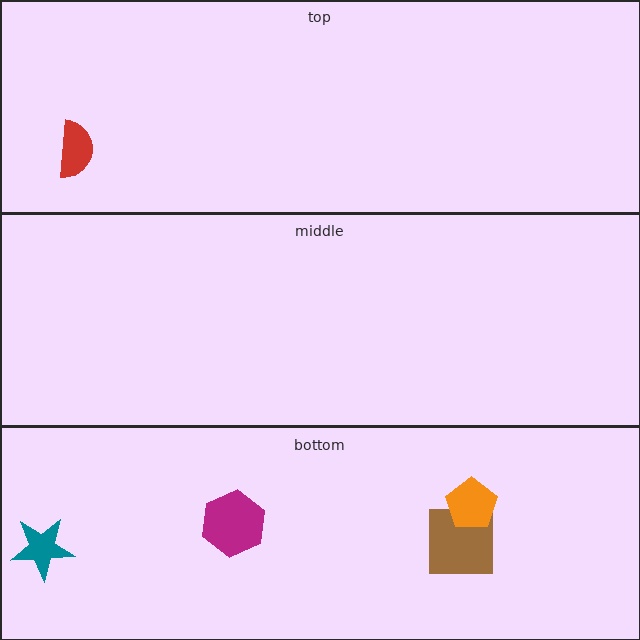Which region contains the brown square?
The bottom region.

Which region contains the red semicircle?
The top region.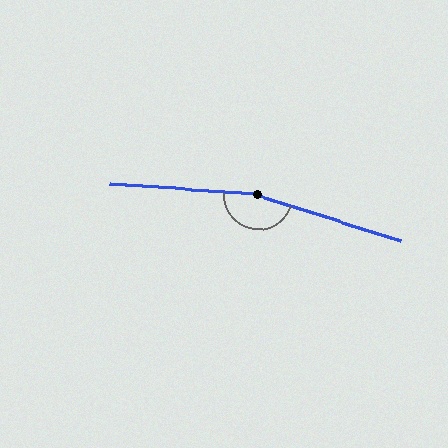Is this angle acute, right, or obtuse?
It is obtuse.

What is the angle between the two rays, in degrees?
Approximately 166 degrees.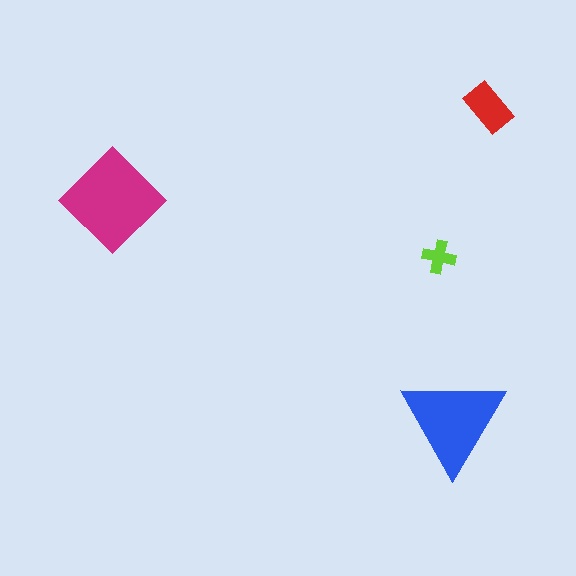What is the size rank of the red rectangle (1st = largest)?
3rd.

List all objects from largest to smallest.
The magenta diamond, the blue triangle, the red rectangle, the lime cross.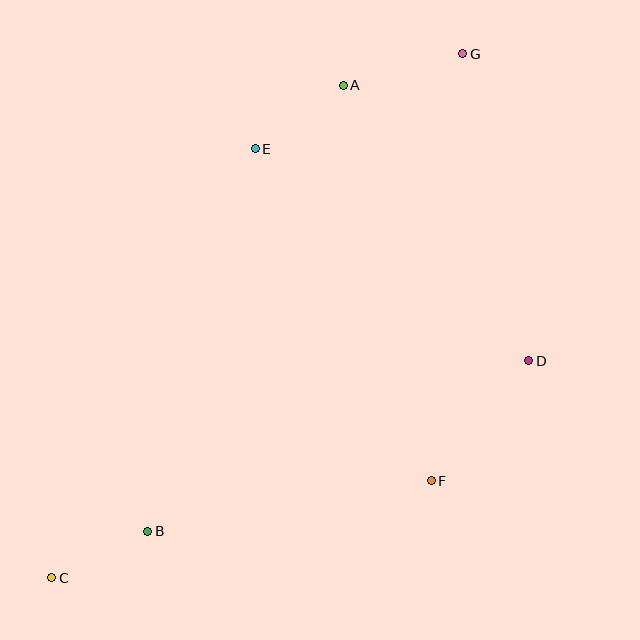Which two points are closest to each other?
Points B and C are closest to each other.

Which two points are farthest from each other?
Points C and G are farthest from each other.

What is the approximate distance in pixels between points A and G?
The distance between A and G is approximately 123 pixels.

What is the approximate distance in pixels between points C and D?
The distance between C and D is approximately 524 pixels.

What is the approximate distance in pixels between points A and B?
The distance between A and B is approximately 487 pixels.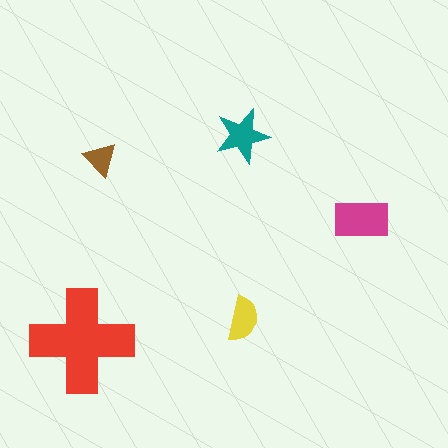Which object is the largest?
The red cross.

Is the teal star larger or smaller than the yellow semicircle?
Larger.